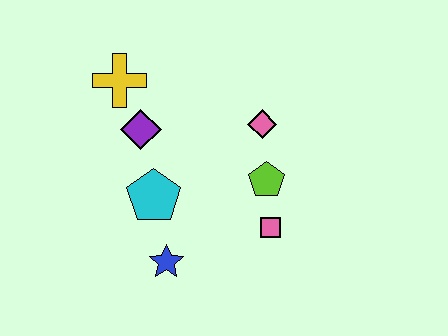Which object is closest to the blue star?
The cyan pentagon is closest to the blue star.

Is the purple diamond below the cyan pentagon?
No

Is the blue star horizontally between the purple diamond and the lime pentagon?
Yes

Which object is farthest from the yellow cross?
The pink square is farthest from the yellow cross.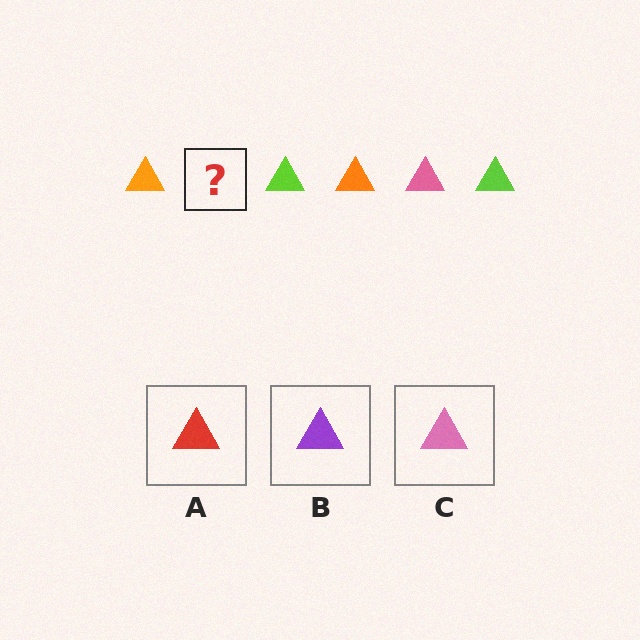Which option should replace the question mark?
Option C.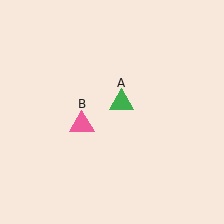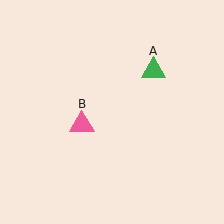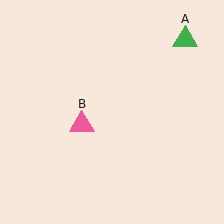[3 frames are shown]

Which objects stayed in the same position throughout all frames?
Pink triangle (object B) remained stationary.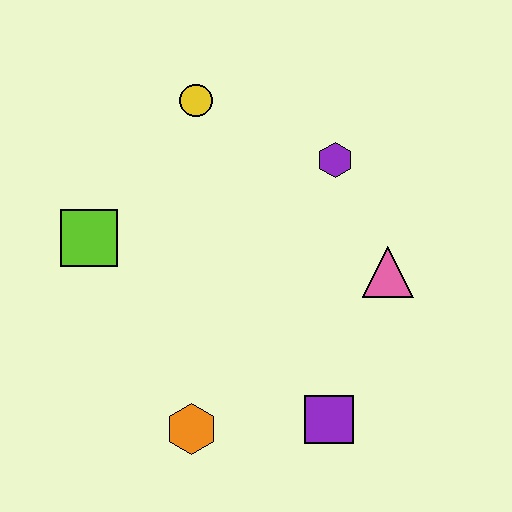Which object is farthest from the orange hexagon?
The yellow circle is farthest from the orange hexagon.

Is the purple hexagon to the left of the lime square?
No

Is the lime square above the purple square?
Yes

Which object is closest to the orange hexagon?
The purple square is closest to the orange hexagon.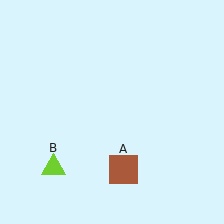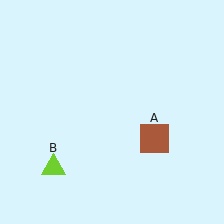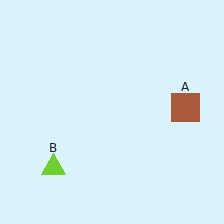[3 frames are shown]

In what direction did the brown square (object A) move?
The brown square (object A) moved up and to the right.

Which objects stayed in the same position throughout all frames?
Lime triangle (object B) remained stationary.